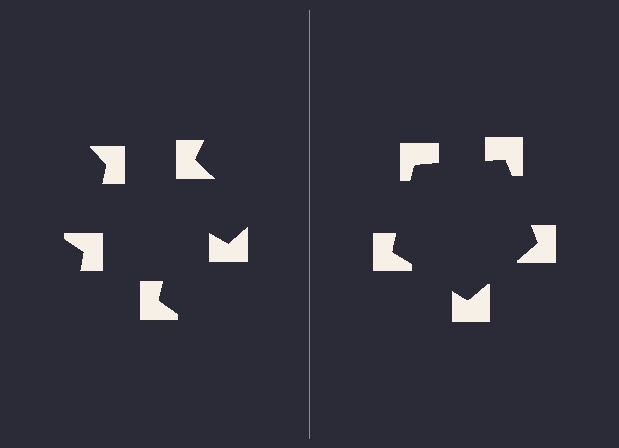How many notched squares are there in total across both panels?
10 — 5 on each side.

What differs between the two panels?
The notched squares are positioned identically on both sides; only the wedge orientations differ. On the right they align to a pentagon; on the left they are misaligned.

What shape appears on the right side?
An illusory pentagon.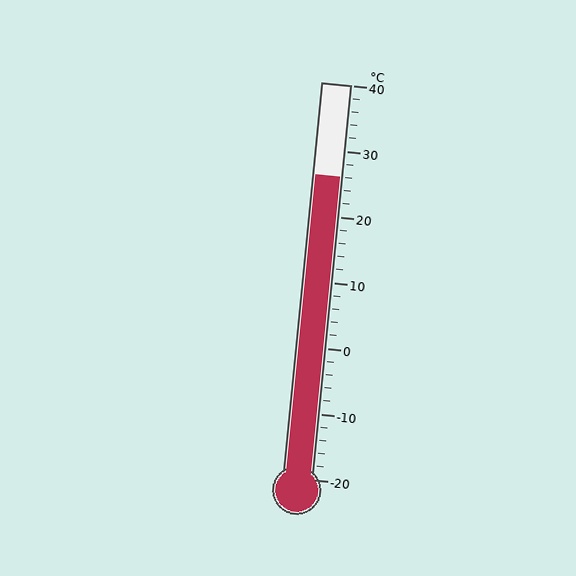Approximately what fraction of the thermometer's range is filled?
The thermometer is filled to approximately 75% of its range.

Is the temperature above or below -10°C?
The temperature is above -10°C.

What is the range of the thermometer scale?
The thermometer scale ranges from -20°C to 40°C.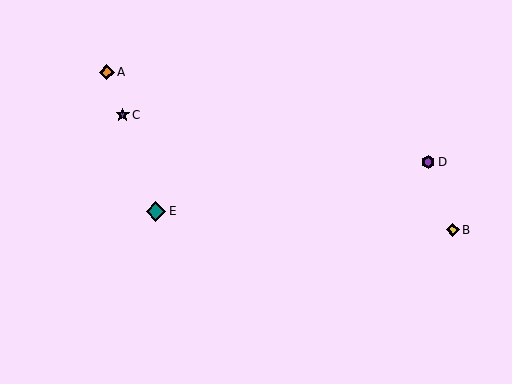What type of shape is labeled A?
Shape A is an orange diamond.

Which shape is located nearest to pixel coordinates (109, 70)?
The orange diamond (labeled A) at (107, 72) is nearest to that location.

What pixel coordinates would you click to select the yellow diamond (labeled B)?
Click at (453, 230) to select the yellow diamond B.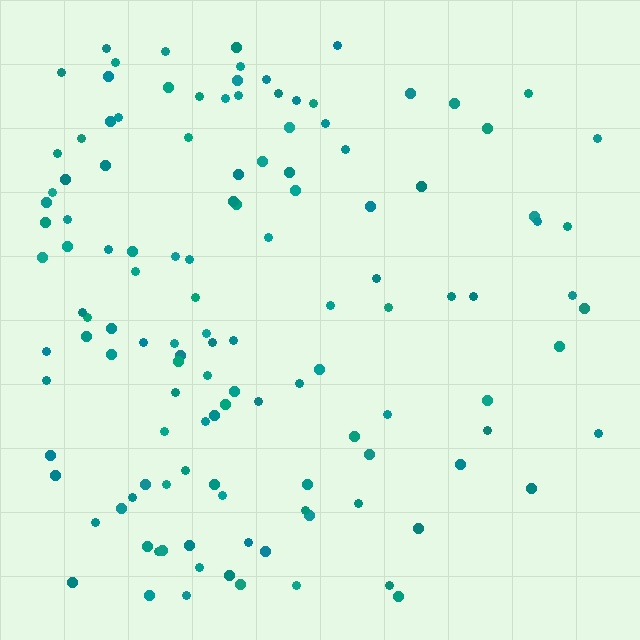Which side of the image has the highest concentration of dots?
The left.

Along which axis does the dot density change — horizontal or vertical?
Horizontal.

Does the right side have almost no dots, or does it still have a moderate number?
Still a moderate number, just noticeably fewer than the left.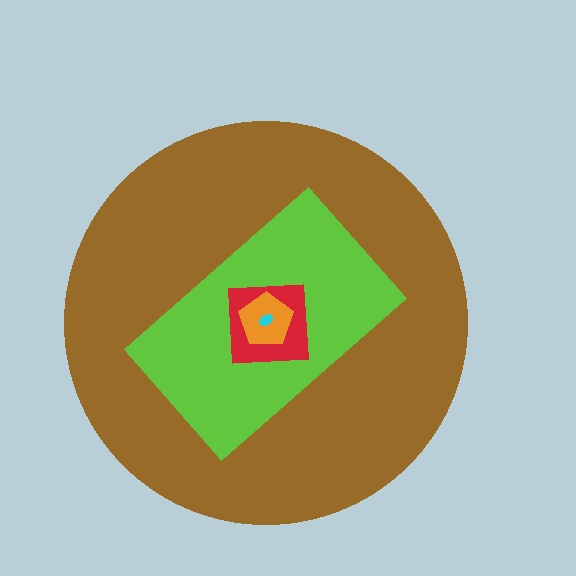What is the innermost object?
The cyan ellipse.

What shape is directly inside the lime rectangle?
The red square.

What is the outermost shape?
The brown circle.